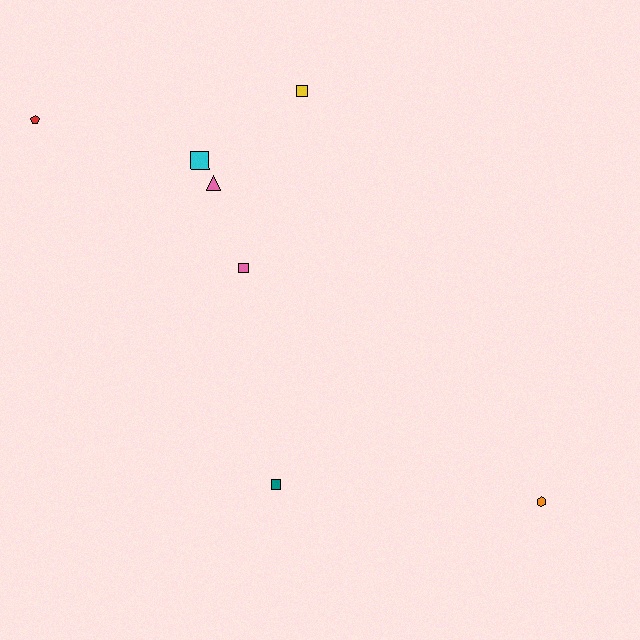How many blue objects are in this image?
There are no blue objects.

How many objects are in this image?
There are 7 objects.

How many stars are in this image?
There are no stars.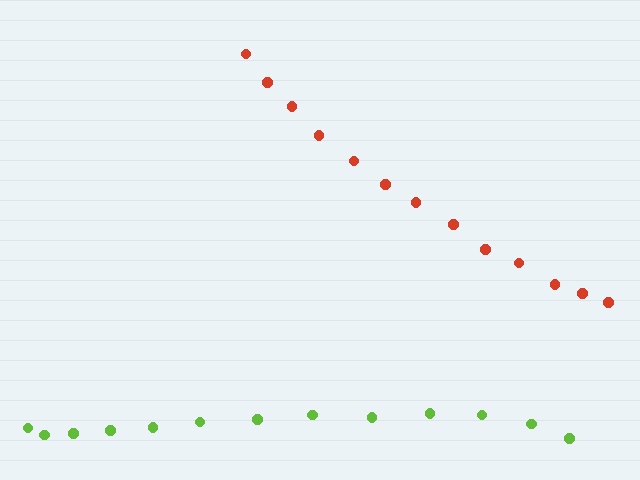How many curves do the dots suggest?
There are 2 distinct paths.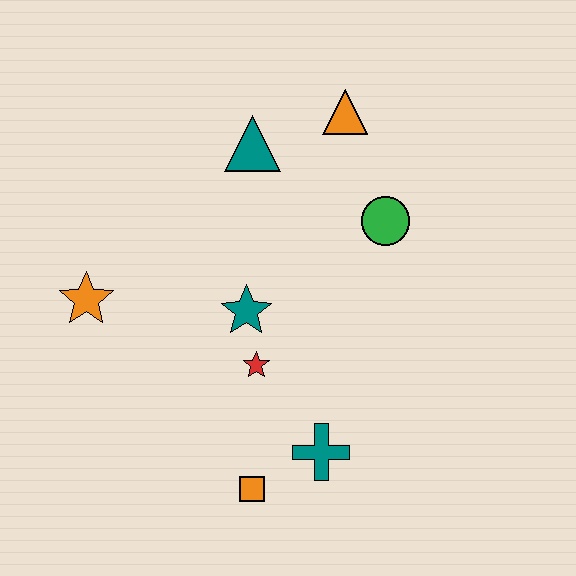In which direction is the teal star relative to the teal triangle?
The teal star is below the teal triangle.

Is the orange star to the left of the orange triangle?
Yes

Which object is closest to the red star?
The teal star is closest to the red star.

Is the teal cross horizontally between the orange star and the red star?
No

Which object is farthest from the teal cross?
The orange triangle is farthest from the teal cross.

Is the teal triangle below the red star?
No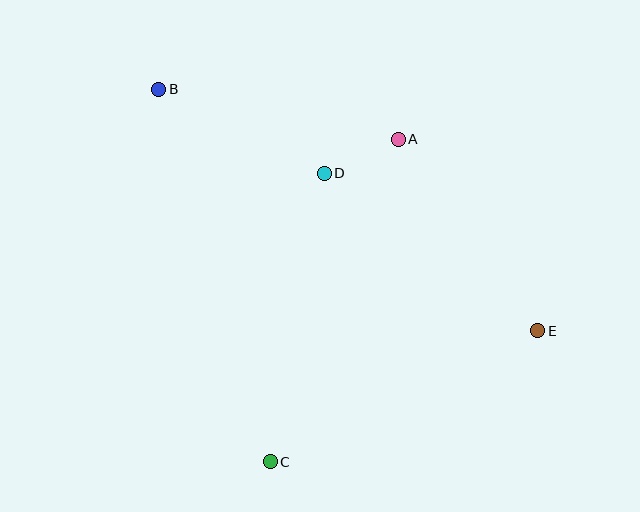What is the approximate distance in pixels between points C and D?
The distance between C and D is approximately 293 pixels.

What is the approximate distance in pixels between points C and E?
The distance between C and E is approximately 298 pixels.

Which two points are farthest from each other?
Points B and E are farthest from each other.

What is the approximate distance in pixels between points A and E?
The distance between A and E is approximately 237 pixels.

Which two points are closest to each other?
Points A and D are closest to each other.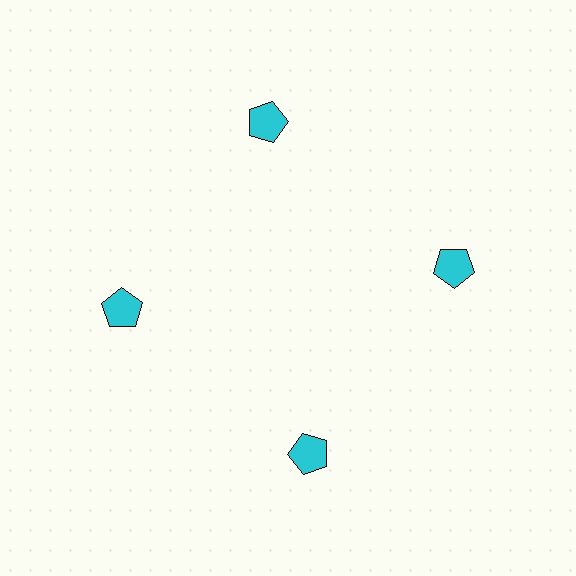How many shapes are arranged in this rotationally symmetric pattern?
There are 4 shapes, arranged in 4 groups of 1.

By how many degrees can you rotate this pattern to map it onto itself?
The pattern maps onto itself every 90 degrees of rotation.